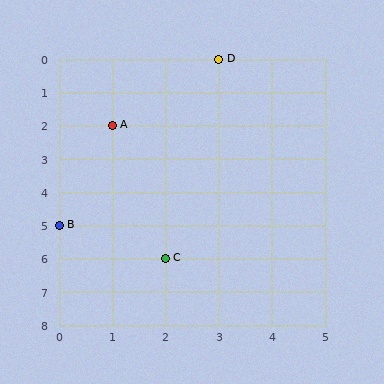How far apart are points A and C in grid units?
Points A and C are 1 column and 4 rows apart (about 4.1 grid units diagonally).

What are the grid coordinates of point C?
Point C is at grid coordinates (2, 6).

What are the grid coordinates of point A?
Point A is at grid coordinates (1, 2).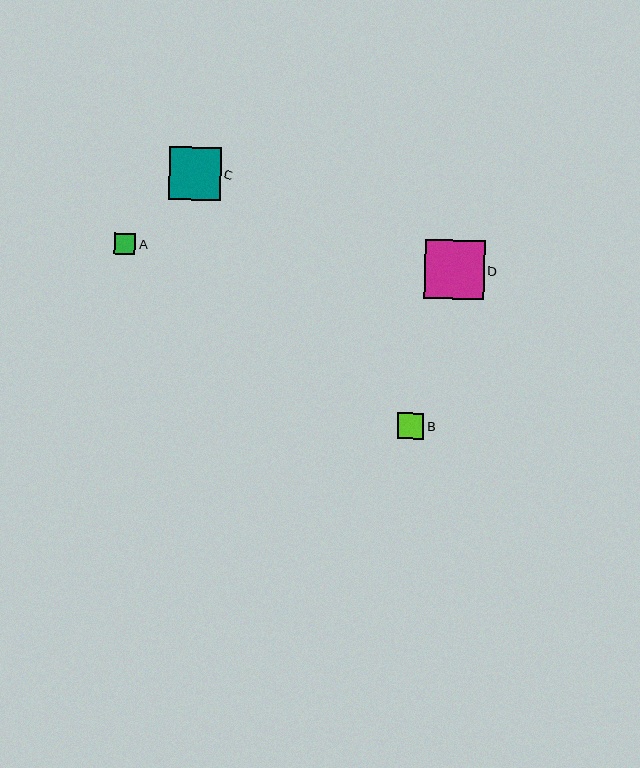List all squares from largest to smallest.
From largest to smallest: D, C, B, A.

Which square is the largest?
Square D is the largest with a size of approximately 60 pixels.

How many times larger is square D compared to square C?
Square D is approximately 1.1 times the size of square C.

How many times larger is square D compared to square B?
Square D is approximately 2.2 times the size of square B.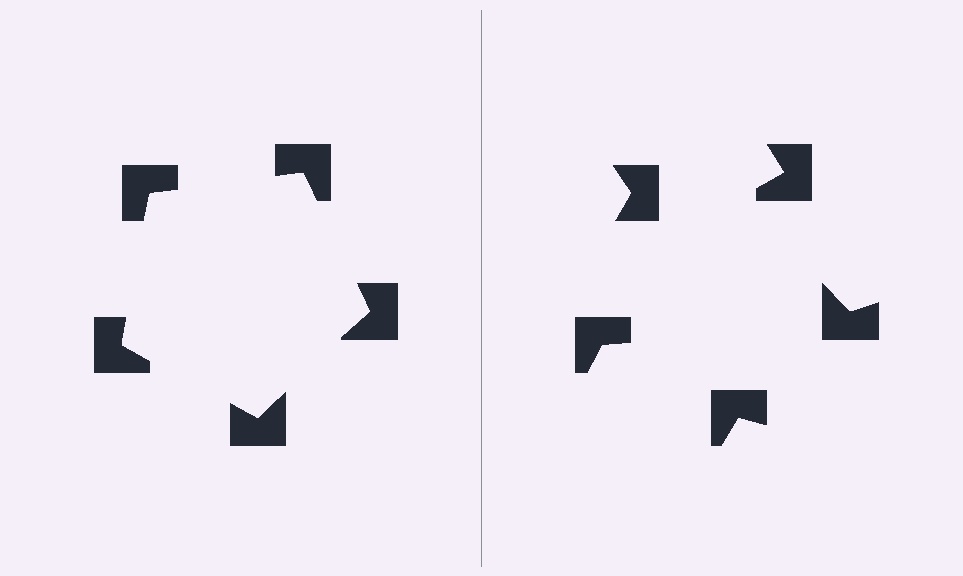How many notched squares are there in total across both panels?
10 — 5 on each side.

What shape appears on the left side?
An illusory pentagon.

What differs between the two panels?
The notched squares are positioned identically on both sides; only the wedge orientations differ. On the left they align to a pentagon; on the right they are misaligned.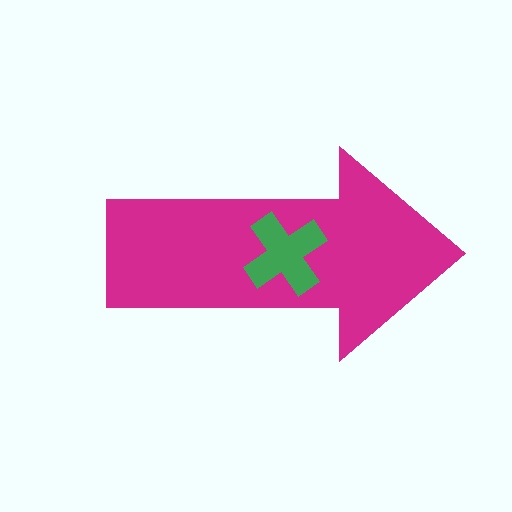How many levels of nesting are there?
2.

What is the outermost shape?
The magenta arrow.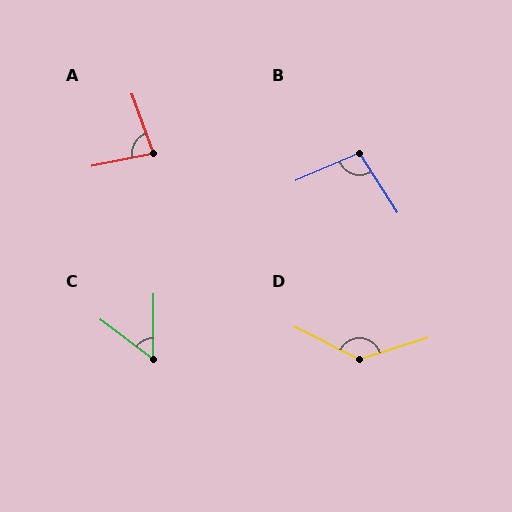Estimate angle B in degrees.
Approximately 99 degrees.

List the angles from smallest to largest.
C (54°), A (81°), B (99°), D (136°).